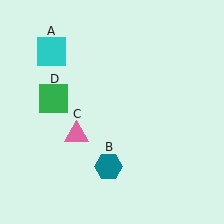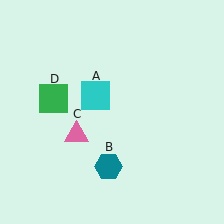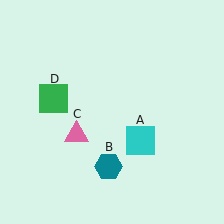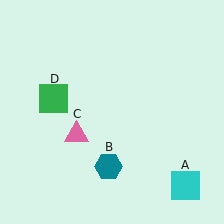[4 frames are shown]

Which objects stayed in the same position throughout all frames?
Teal hexagon (object B) and pink triangle (object C) and green square (object D) remained stationary.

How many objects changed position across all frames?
1 object changed position: cyan square (object A).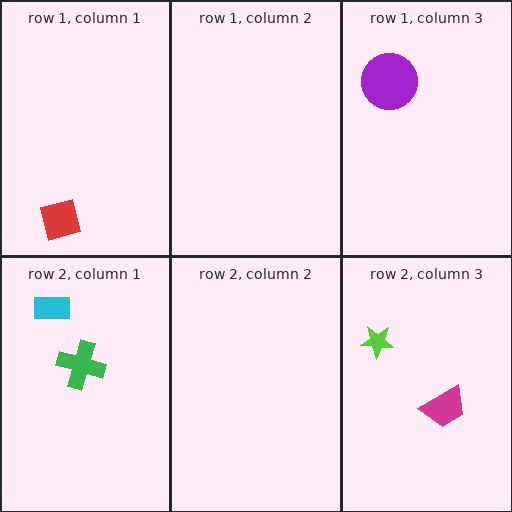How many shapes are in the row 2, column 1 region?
2.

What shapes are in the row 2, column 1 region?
The cyan rectangle, the green cross.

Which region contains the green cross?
The row 2, column 1 region.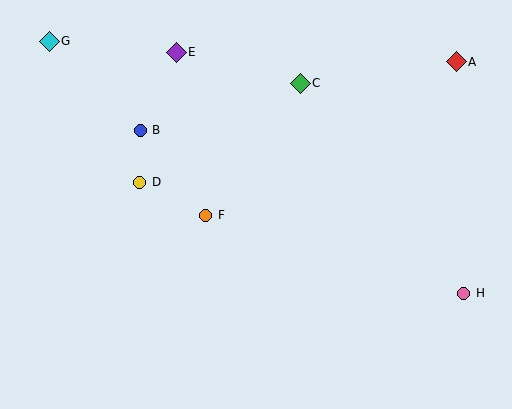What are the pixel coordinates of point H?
Point H is at (464, 293).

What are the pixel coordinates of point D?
Point D is at (140, 182).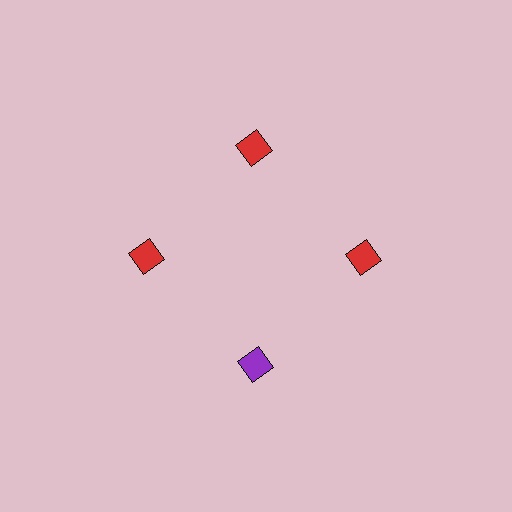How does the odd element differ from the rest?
It has a different color: purple instead of red.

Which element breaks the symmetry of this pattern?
The purple diamond at roughly the 6 o'clock position breaks the symmetry. All other shapes are red diamonds.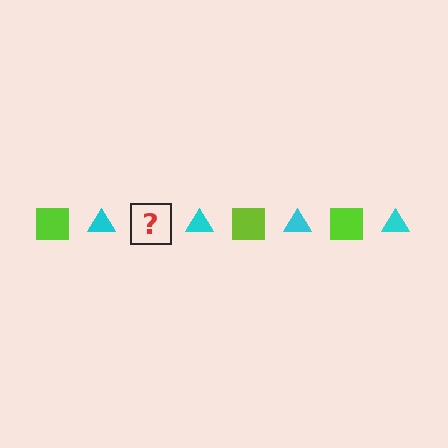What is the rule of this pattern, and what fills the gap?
The rule is that the pattern alternates between lime square and cyan triangle. The gap should be filled with a lime square.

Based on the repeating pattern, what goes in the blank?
The blank should be a lime square.